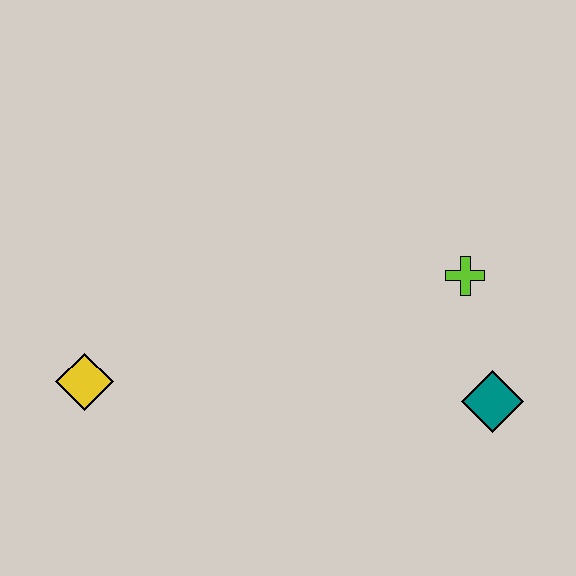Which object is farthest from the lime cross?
The yellow diamond is farthest from the lime cross.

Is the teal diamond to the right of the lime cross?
Yes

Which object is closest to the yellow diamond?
The lime cross is closest to the yellow diamond.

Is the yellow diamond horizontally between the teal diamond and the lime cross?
No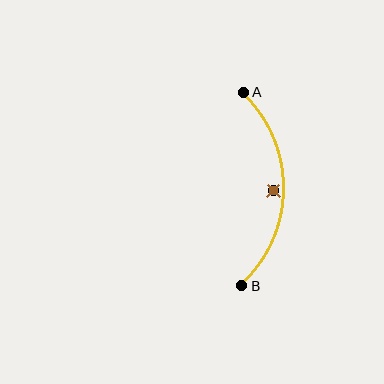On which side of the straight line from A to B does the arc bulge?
The arc bulges to the right of the straight line connecting A and B.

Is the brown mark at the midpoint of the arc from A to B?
No — the brown mark does not lie on the arc at all. It sits slightly inside the curve.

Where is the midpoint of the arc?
The arc midpoint is the point on the curve farthest from the straight line joining A and B. It sits to the right of that line.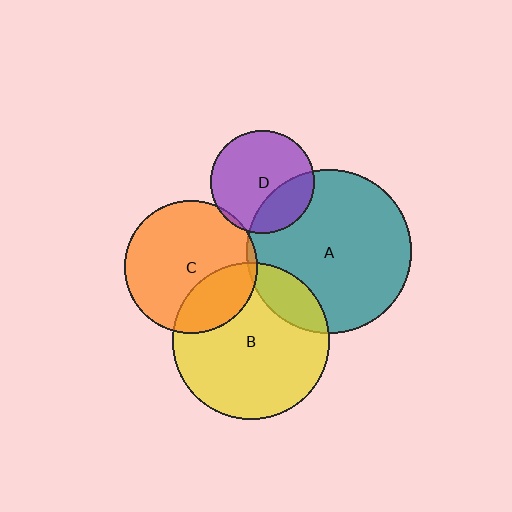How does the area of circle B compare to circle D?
Approximately 2.3 times.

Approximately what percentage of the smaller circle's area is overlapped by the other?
Approximately 30%.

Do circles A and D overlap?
Yes.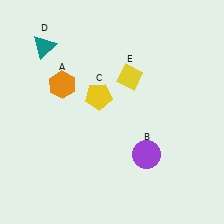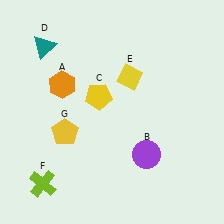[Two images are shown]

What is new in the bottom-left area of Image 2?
A yellow pentagon (G) was added in the bottom-left area of Image 2.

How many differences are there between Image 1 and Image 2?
There are 2 differences between the two images.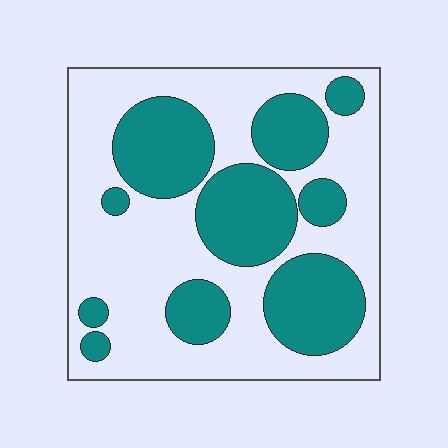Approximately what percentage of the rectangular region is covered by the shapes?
Approximately 40%.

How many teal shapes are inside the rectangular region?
10.